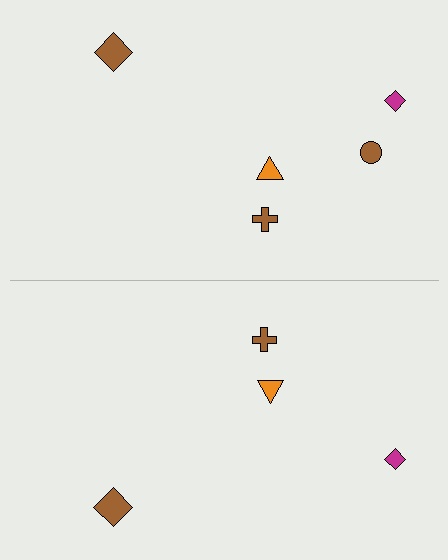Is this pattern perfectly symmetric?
No, the pattern is not perfectly symmetric. A brown circle is missing from the bottom side.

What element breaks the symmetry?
A brown circle is missing from the bottom side.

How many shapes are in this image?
There are 9 shapes in this image.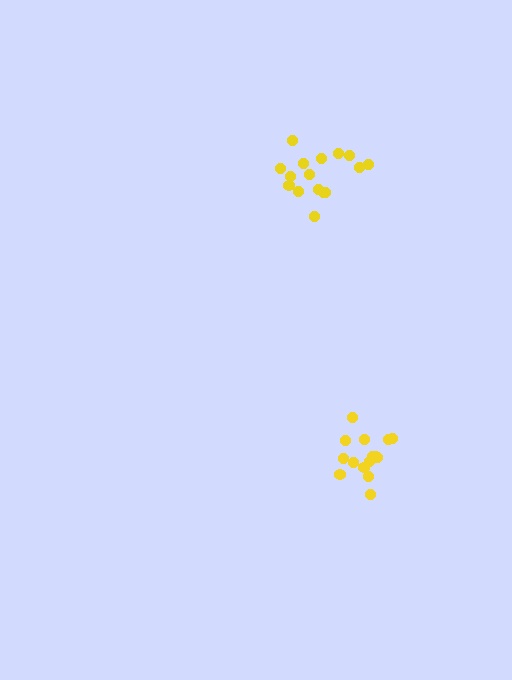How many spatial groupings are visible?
There are 2 spatial groupings.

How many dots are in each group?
Group 1: 15 dots, Group 2: 16 dots (31 total).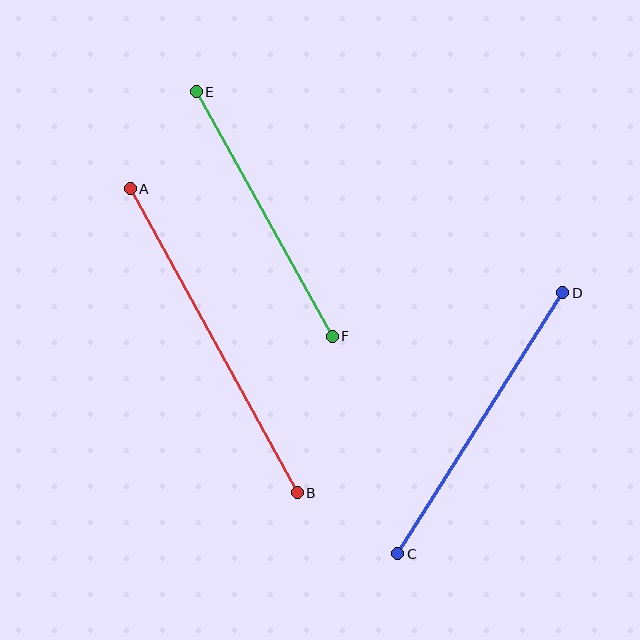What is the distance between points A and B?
The distance is approximately 347 pixels.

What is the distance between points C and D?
The distance is approximately 309 pixels.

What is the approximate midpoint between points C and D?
The midpoint is at approximately (480, 423) pixels.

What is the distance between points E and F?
The distance is approximately 280 pixels.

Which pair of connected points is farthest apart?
Points A and B are farthest apart.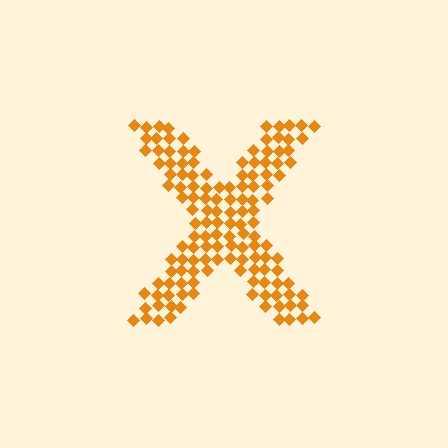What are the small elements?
The small elements are diamonds.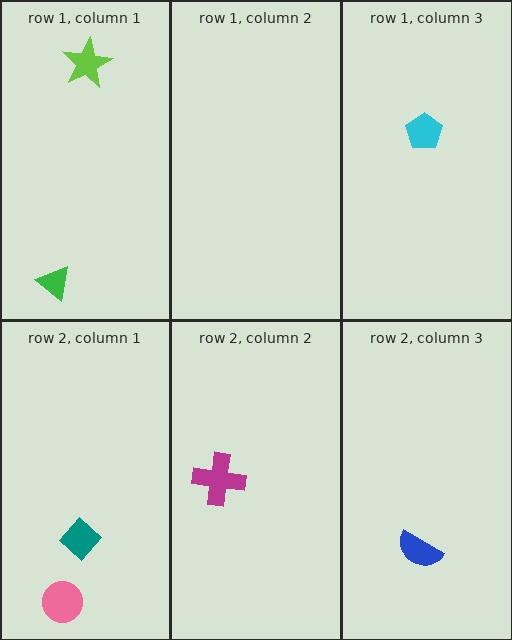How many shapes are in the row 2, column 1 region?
2.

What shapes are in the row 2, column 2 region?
The magenta cross.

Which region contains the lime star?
The row 1, column 1 region.